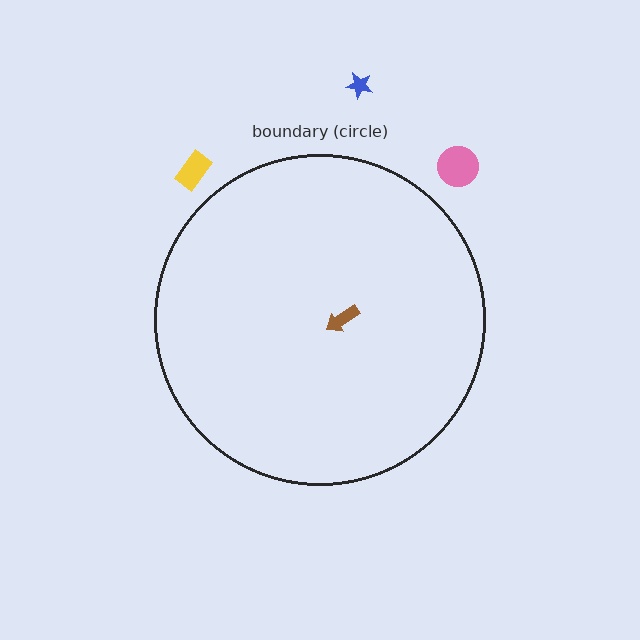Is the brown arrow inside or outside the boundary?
Inside.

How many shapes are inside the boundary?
1 inside, 3 outside.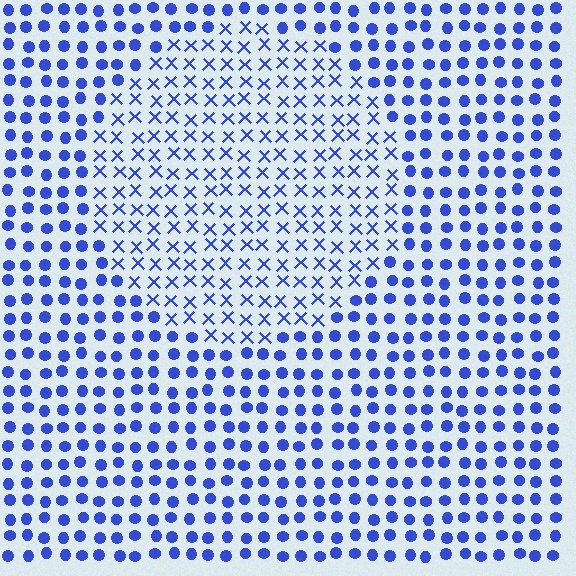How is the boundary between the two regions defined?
The boundary is defined by a change in element shape: X marks inside vs. circles outside. All elements share the same color and spacing.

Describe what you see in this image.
The image is filled with small blue elements arranged in a uniform grid. A circle-shaped region contains X marks, while the surrounding area contains circles. The boundary is defined purely by the change in element shape.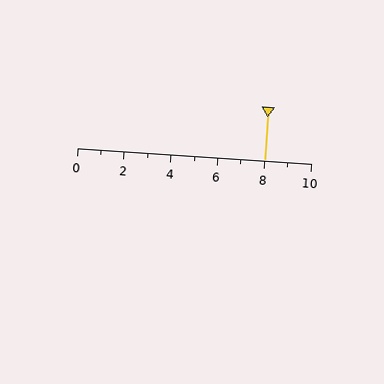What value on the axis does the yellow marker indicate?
The marker indicates approximately 8.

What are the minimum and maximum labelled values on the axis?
The axis runs from 0 to 10.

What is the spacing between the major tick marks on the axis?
The major ticks are spaced 2 apart.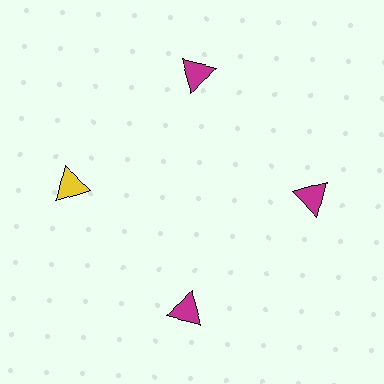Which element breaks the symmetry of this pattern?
The yellow triangle at roughly the 9 o'clock position breaks the symmetry. All other shapes are magenta triangles.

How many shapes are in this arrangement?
There are 4 shapes arranged in a ring pattern.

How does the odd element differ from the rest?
It has a different color: yellow instead of magenta.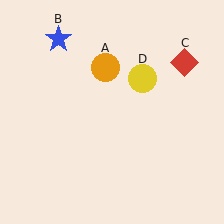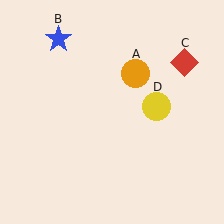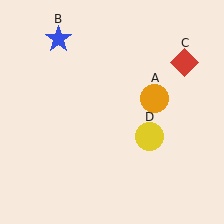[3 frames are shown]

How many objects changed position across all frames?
2 objects changed position: orange circle (object A), yellow circle (object D).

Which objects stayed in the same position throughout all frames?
Blue star (object B) and red diamond (object C) remained stationary.